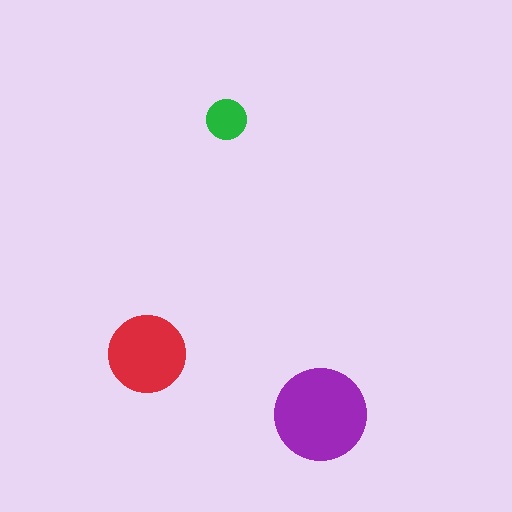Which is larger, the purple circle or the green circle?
The purple one.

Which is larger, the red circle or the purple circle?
The purple one.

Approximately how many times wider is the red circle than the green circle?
About 2 times wider.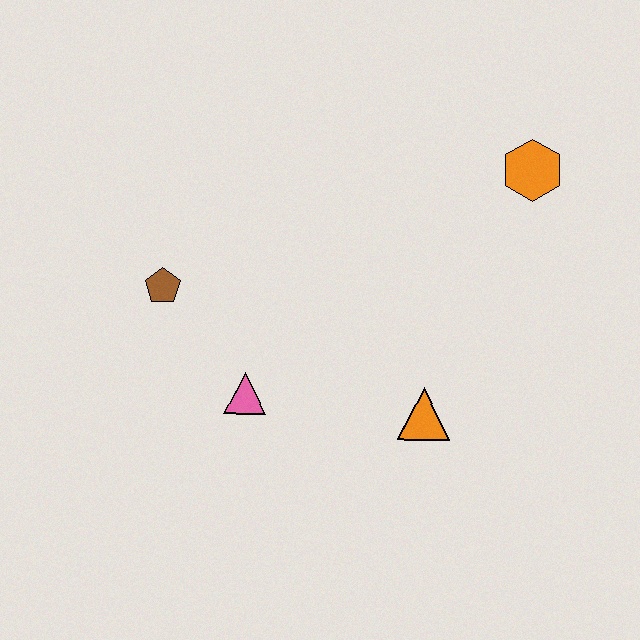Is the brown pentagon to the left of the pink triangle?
Yes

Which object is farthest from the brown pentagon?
The orange hexagon is farthest from the brown pentagon.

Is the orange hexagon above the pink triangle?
Yes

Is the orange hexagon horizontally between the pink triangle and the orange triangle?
No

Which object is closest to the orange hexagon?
The orange triangle is closest to the orange hexagon.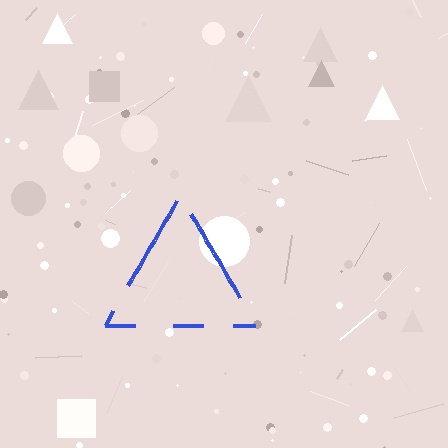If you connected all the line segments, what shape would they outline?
They would outline a triangle.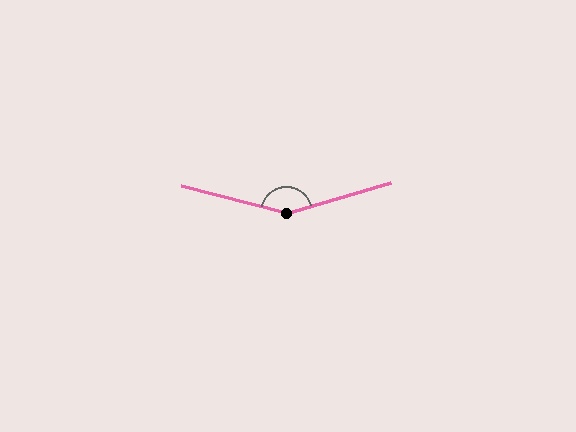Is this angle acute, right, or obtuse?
It is obtuse.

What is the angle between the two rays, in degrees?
Approximately 150 degrees.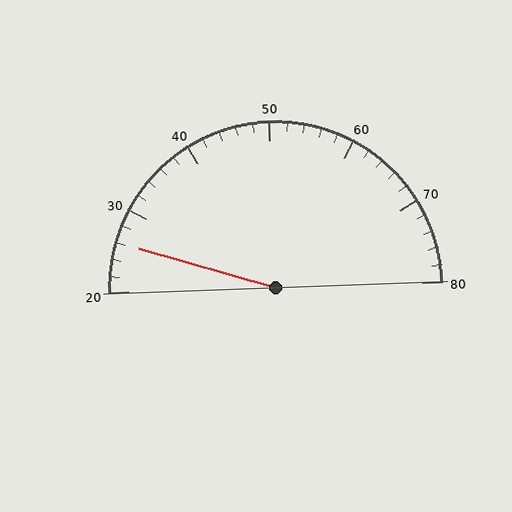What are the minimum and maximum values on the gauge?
The gauge ranges from 20 to 80.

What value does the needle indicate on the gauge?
The needle indicates approximately 26.